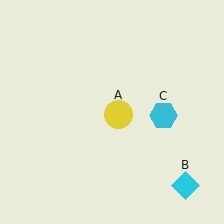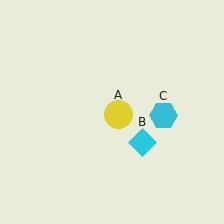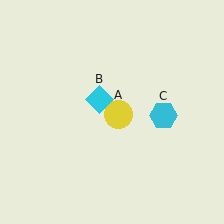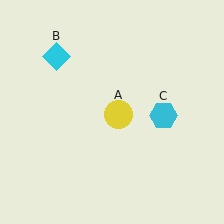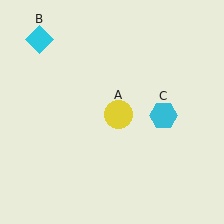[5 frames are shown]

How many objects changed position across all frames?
1 object changed position: cyan diamond (object B).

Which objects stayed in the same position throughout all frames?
Yellow circle (object A) and cyan hexagon (object C) remained stationary.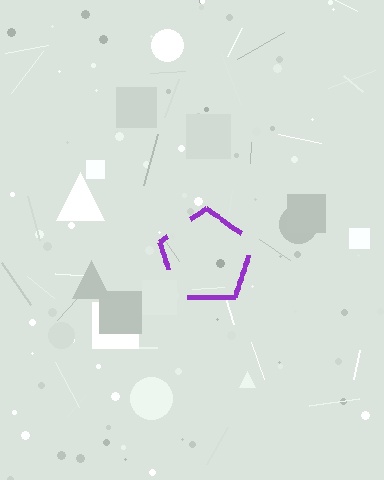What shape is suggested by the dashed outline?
The dashed outline suggests a pentagon.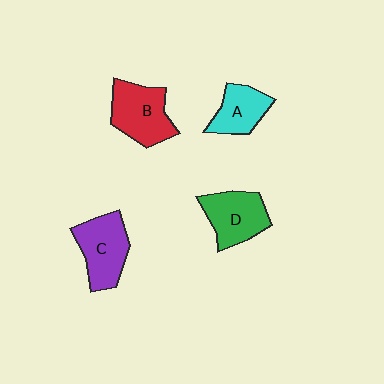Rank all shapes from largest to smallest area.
From largest to smallest: B (red), C (purple), D (green), A (cyan).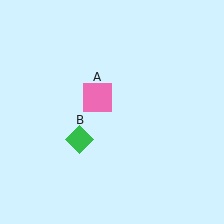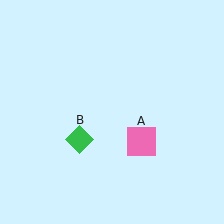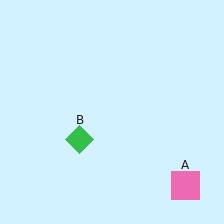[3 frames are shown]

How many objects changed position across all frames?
1 object changed position: pink square (object A).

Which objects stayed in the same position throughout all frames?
Green diamond (object B) remained stationary.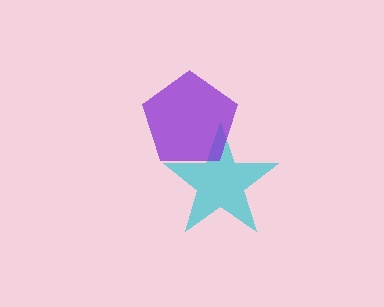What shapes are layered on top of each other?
The layered shapes are: a cyan star, a purple pentagon.